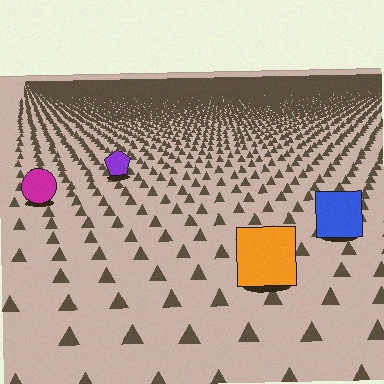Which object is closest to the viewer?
The orange square is closest. The texture marks near it are larger and more spread out.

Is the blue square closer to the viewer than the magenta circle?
Yes. The blue square is closer — you can tell from the texture gradient: the ground texture is coarser near it.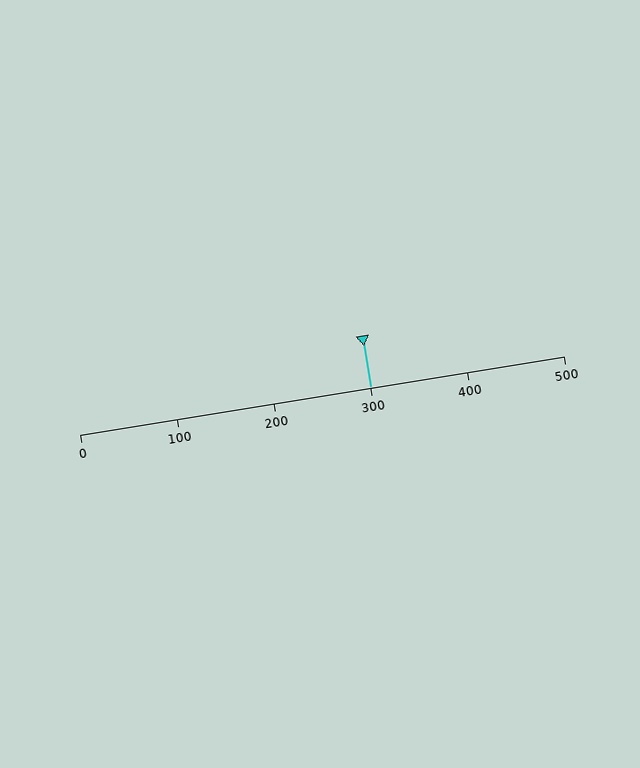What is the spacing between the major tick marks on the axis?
The major ticks are spaced 100 apart.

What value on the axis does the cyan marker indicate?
The marker indicates approximately 300.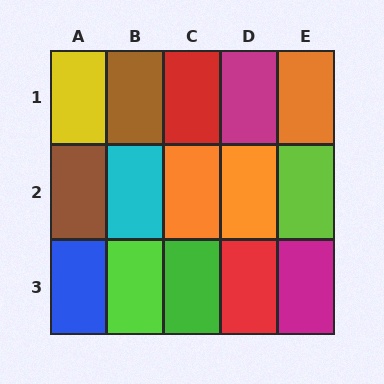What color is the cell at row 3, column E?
Magenta.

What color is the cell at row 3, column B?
Lime.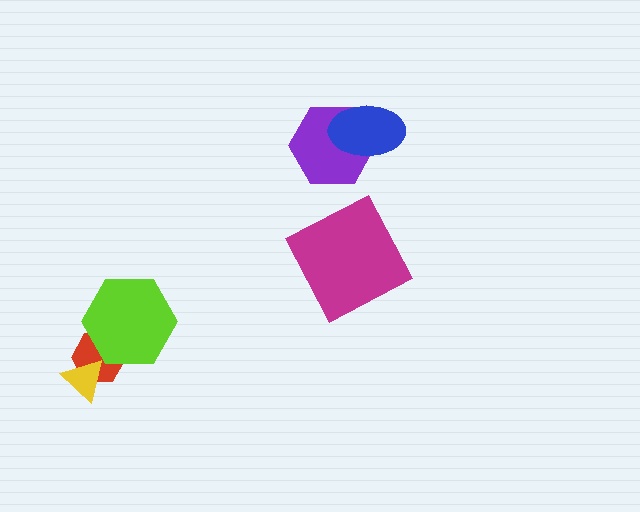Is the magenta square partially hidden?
No, no other shape covers it.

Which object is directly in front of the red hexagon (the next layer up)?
The yellow triangle is directly in front of the red hexagon.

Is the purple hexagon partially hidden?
Yes, it is partially covered by another shape.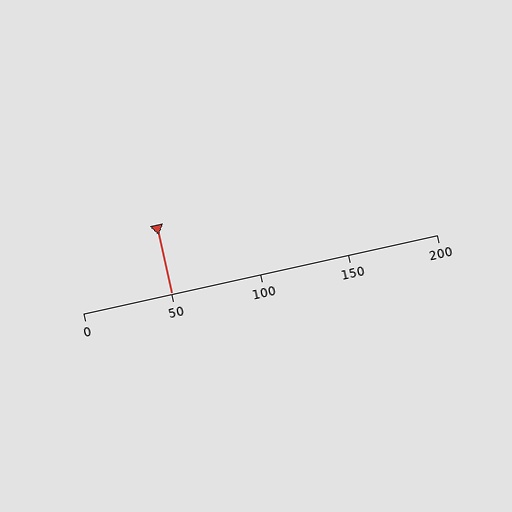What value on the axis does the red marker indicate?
The marker indicates approximately 50.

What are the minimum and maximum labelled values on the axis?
The axis runs from 0 to 200.